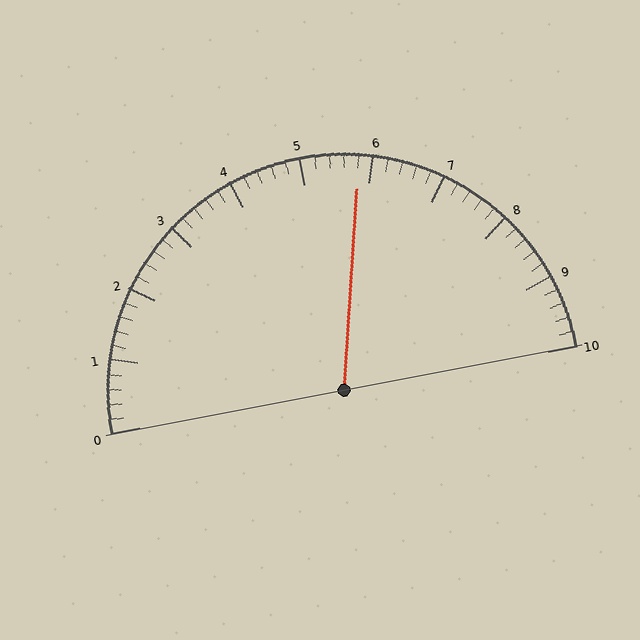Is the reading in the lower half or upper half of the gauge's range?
The reading is in the upper half of the range (0 to 10).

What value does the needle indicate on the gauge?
The needle indicates approximately 5.8.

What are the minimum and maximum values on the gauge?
The gauge ranges from 0 to 10.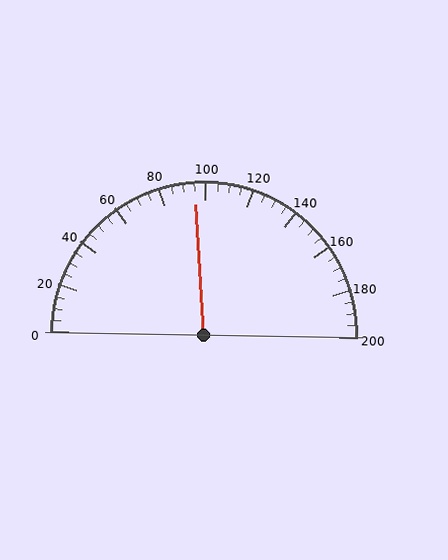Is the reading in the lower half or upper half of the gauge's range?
The reading is in the lower half of the range (0 to 200).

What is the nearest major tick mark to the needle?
The nearest major tick mark is 100.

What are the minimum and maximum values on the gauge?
The gauge ranges from 0 to 200.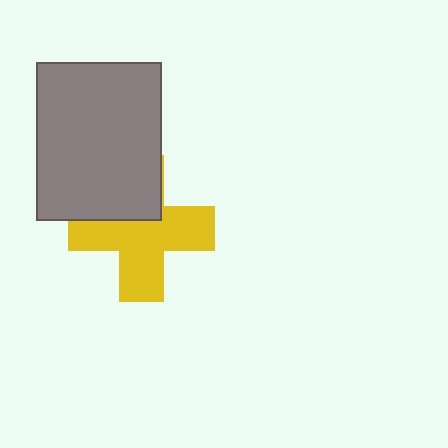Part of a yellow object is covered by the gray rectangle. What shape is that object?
It is a cross.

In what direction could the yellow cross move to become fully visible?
The yellow cross could move down. That would shift it out from behind the gray rectangle entirely.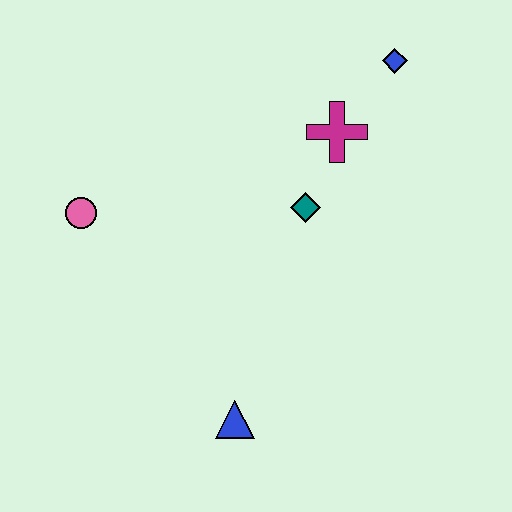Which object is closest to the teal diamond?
The magenta cross is closest to the teal diamond.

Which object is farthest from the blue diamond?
The blue triangle is farthest from the blue diamond.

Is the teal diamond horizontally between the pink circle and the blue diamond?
Yes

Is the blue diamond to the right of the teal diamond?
Yes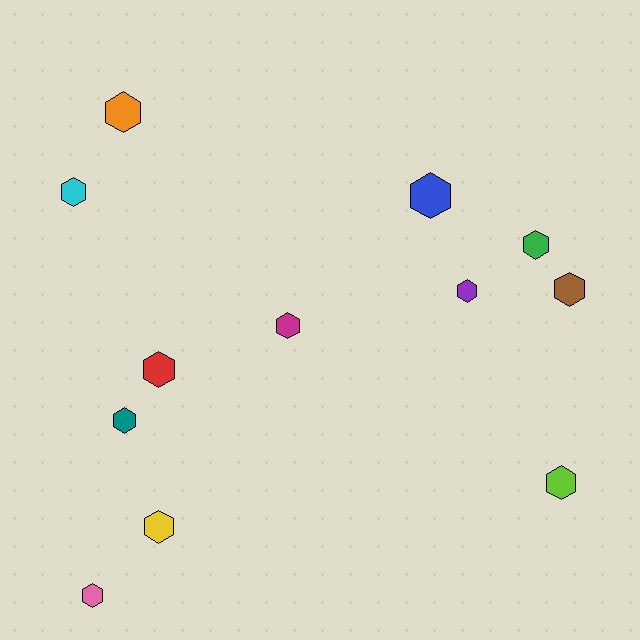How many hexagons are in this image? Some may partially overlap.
There are 12 hexagons.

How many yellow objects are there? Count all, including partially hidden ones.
There is 1 yellow object.